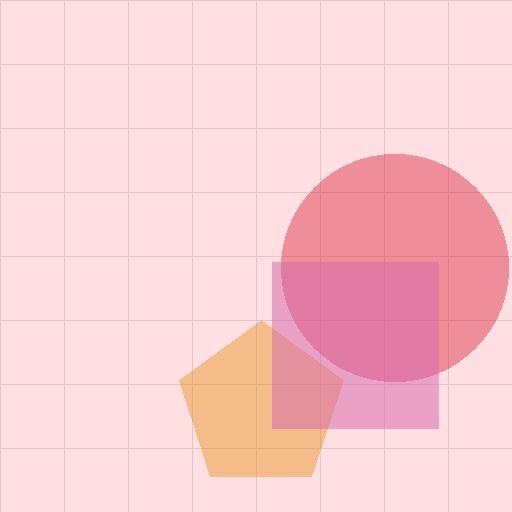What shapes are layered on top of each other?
The layered shapes are: an orange pentagon, a red circle, a pink square.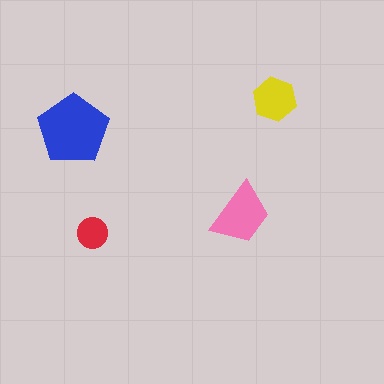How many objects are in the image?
There are 4 objects in the image.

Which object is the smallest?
The red circle.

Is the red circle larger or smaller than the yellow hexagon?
Smaller.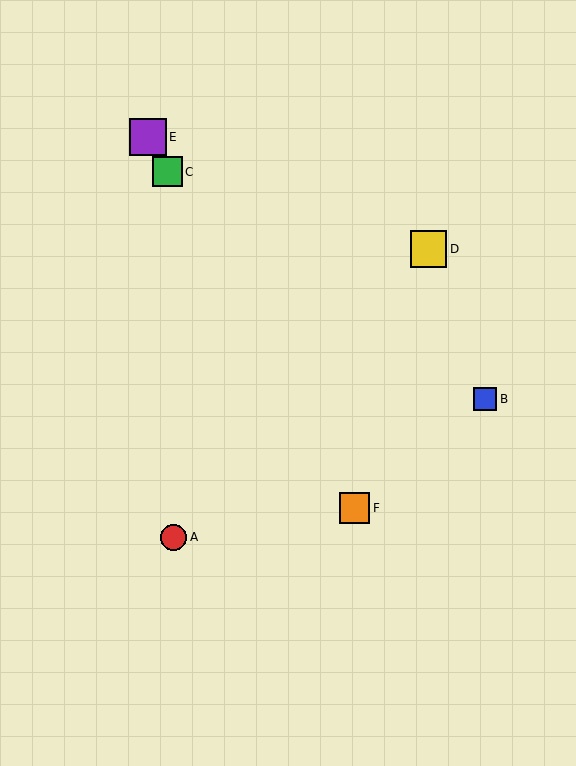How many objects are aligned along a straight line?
3 objects (C, E, F) are aligned along a straight line.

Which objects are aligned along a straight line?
Objects C, E, F are aligned along a straight line.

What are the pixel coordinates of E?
Object E is at (148, 137).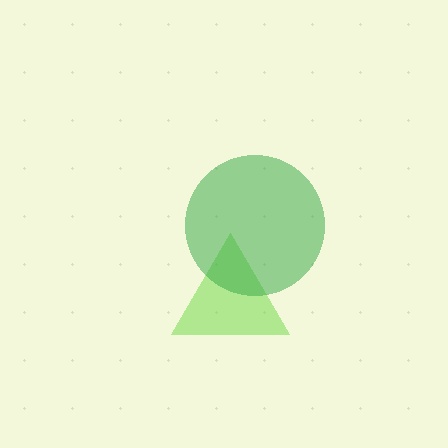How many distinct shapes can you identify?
There are 2 distinct shapes: a lime triangle, a green circle.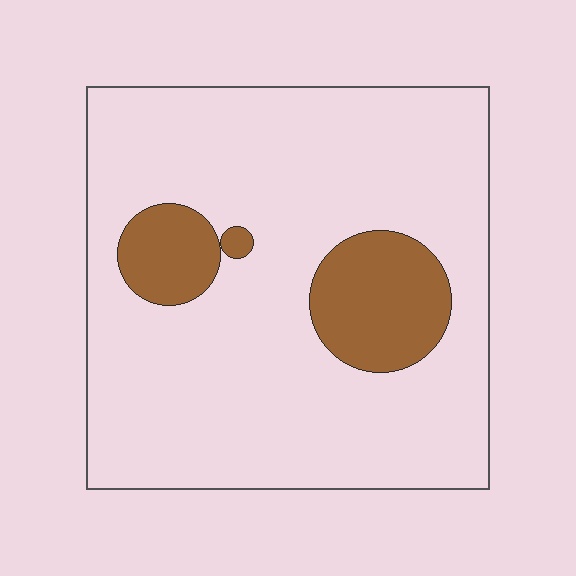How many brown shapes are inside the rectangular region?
3.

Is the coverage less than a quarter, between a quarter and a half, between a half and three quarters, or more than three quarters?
Less than a quarter.